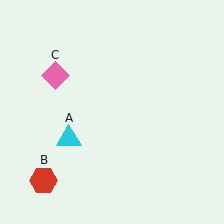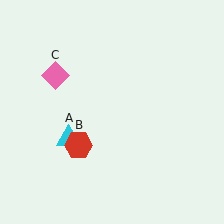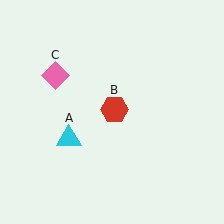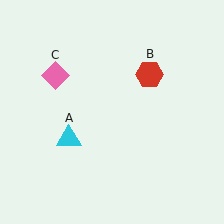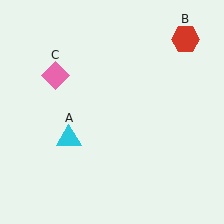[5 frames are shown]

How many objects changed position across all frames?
1 object changed position: red hexagon (object B).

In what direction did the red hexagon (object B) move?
The red hexagon (object B) moved up and to the right.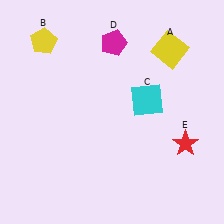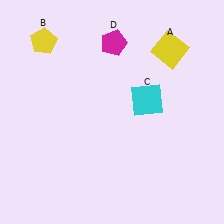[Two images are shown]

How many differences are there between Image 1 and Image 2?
There is 1 difference between the two images.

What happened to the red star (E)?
The red star (E) was removed in Image 2. It was in the bottom-right area of Image 1.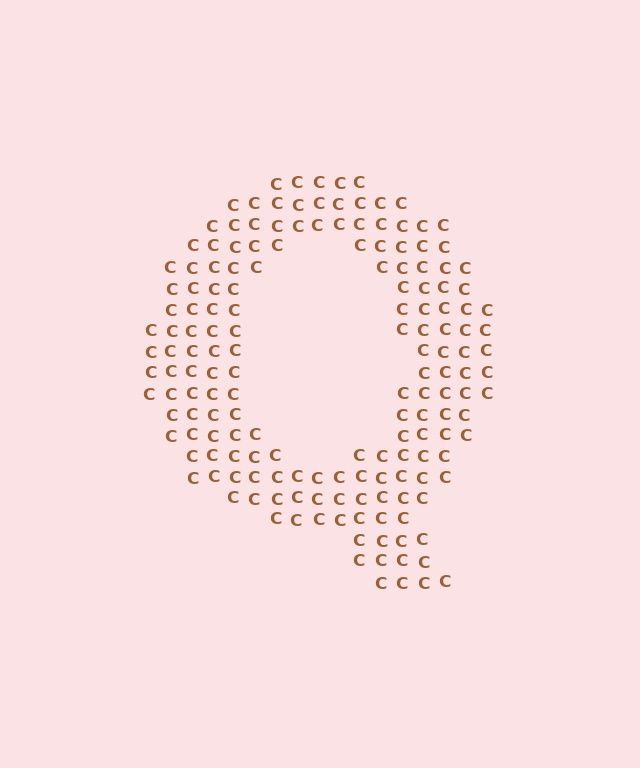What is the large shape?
The large shape is the letter Q.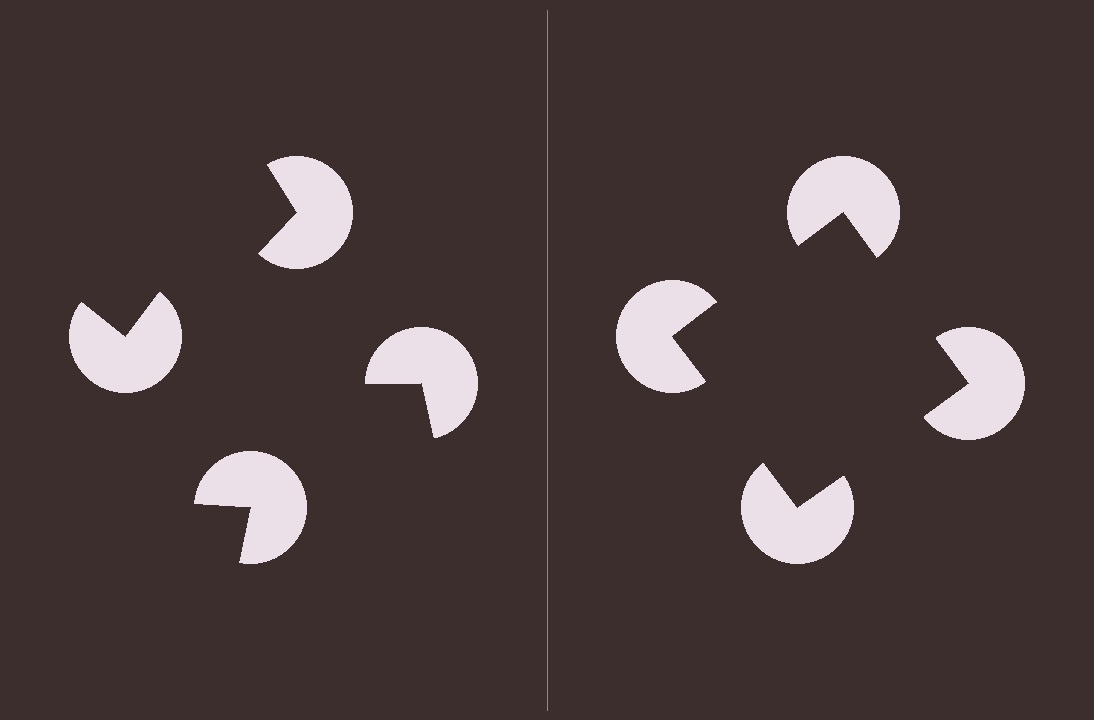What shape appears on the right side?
An illusory square.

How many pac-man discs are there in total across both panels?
8 — 4 on each side.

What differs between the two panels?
The pac-man discs are positioned identically on both sides; only the wedge orientations differ. On the right they align to a square; on the left they are misaligned.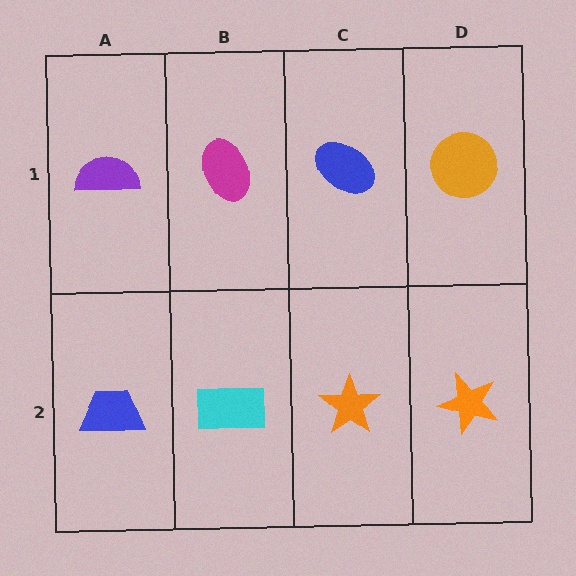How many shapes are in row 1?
4 shapes.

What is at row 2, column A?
A blue trapezoid.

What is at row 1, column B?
A magenta ellipse.